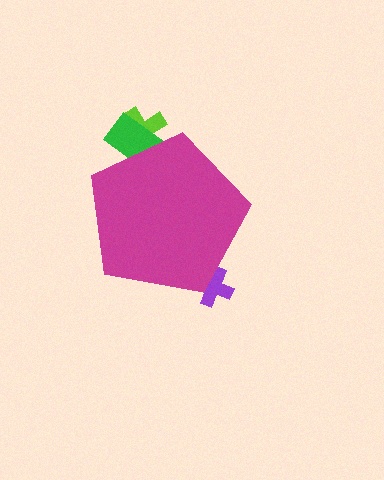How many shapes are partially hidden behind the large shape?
3 shapes are partially hidden.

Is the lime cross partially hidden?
Yes, the lime cross is partially hidden behind the magenta pentagon.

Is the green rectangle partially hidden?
Yes, the green rectangle is partially hidden behind the magenta pentagon.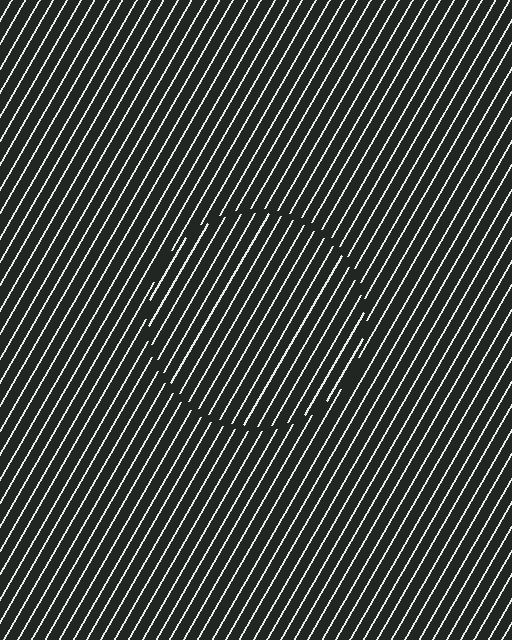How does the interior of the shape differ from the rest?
The interior of the shape contains the same grating, shifted by half a period — the contour is defined by the phase discontinuity where line-ends from the inner and outer gratings abut.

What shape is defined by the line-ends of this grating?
An illusory circle. The interior of the shape contains the same grating, shifted by half a period — the contour is defined by the phase discontinuity where line-ends from the inner and outer gratings abut.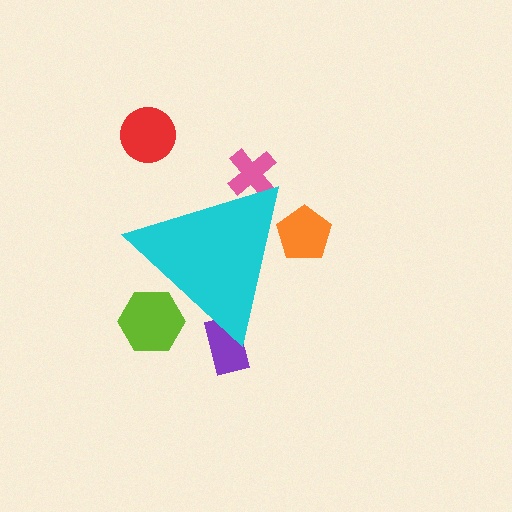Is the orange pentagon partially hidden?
Yes, the orange pentagon is partially hidden behind the cyan triangle.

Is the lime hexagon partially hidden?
Yes, the lime hexagon is partially hidden behind the cyan triangle.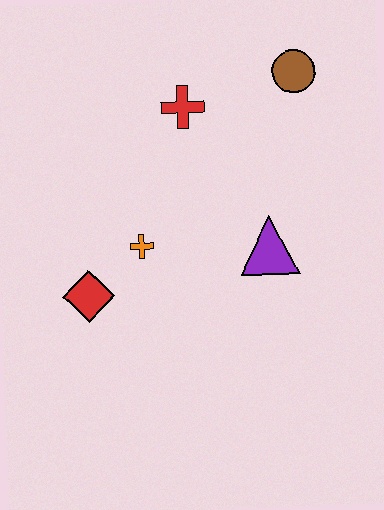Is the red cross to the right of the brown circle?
No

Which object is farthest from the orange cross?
The brown circle is farthest from the orange cross.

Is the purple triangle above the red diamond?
Yes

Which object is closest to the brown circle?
The red cross is closest to the brown circle.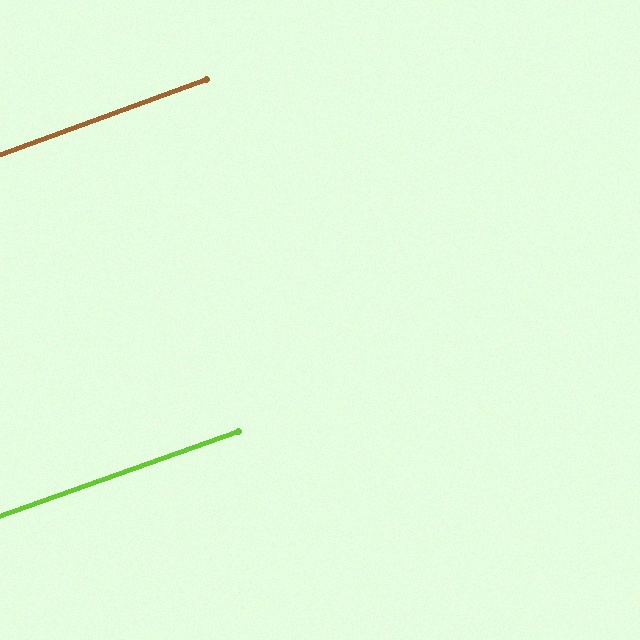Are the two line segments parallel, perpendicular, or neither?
Parallel — their directions differ by only 0.4°.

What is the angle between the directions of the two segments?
Approximately 0 degrees.